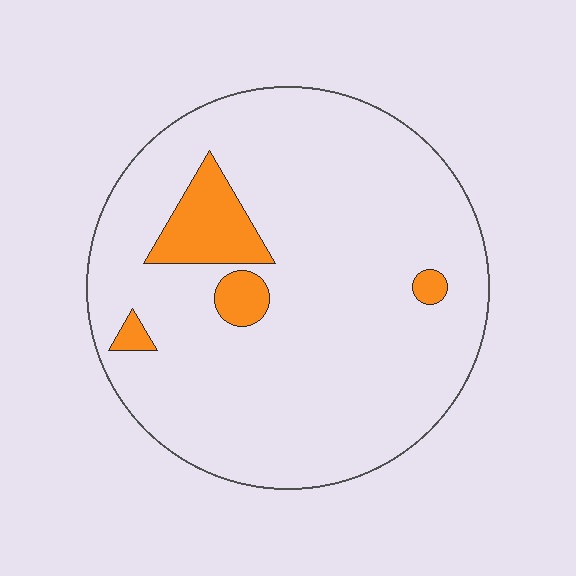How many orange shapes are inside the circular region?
4.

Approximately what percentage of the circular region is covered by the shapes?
Approximately 10%.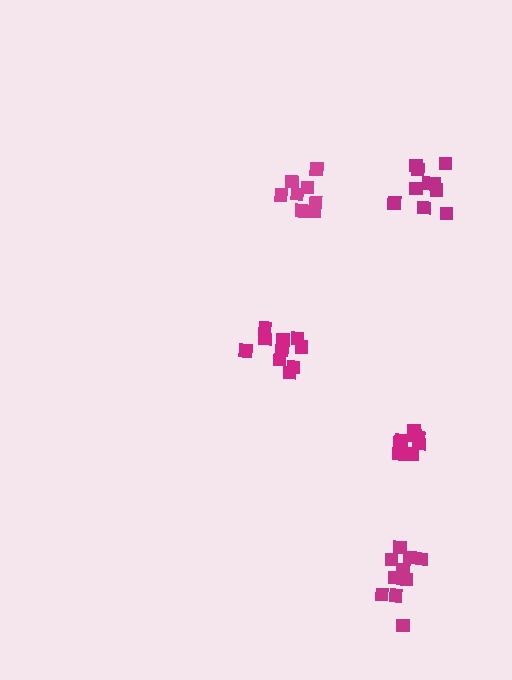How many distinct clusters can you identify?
There are 5 distinct clusters.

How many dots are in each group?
Group 1: 8 dots, Group 2: 10 dots, Group 3: 11 dots, Group 4: 10 dots, Group 5: 8 dots (47 total).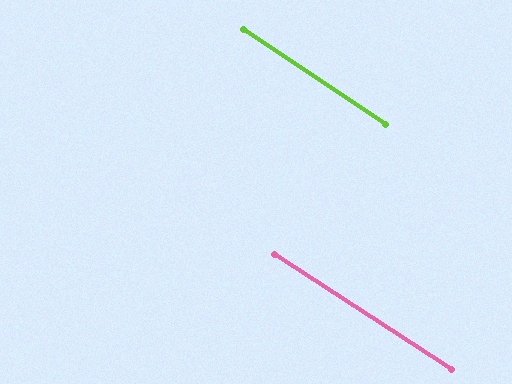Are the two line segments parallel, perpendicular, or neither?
Parallel — their directions differ by only 0.7°.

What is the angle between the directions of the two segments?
Approximately 1 degree.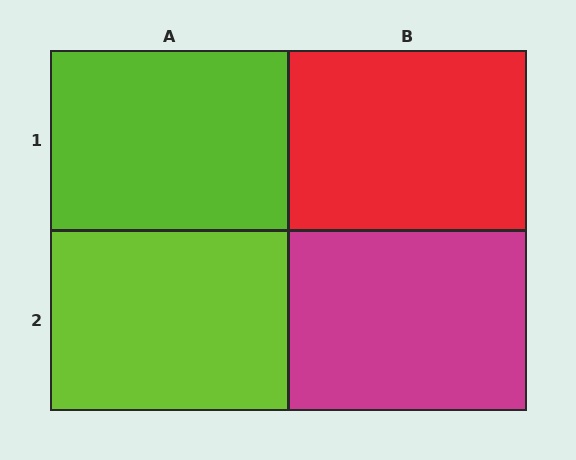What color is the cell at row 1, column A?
Lime.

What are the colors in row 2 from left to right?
Lime, magenta.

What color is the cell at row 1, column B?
Red.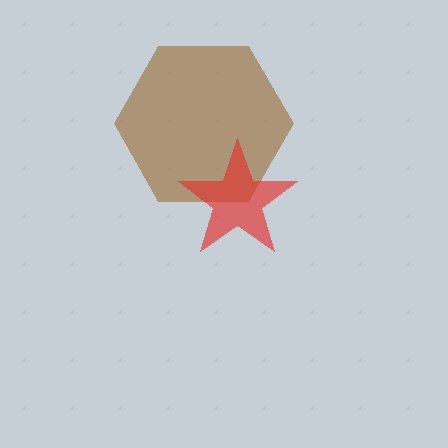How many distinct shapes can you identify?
There are 2 distinct shapes: a brown hexagon, a red star.